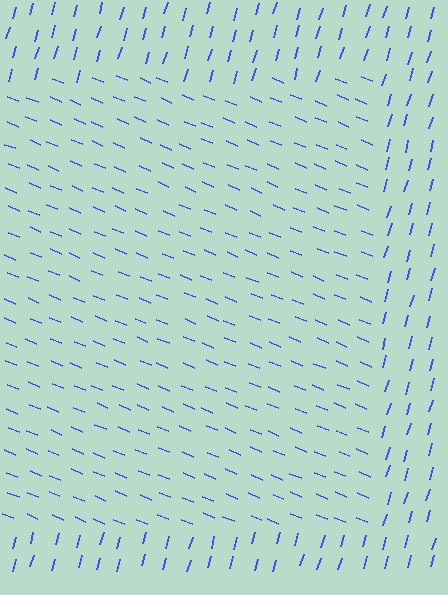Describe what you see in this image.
The image is filled with small blue line segments. A rectangle region in the image has lines oriented differently from the surrounding lines, creating a visible texture boundary.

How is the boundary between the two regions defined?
The boundary is defined purely by a change in line orientation (approximately 84 degrees difference). All lines are the same color and thickness.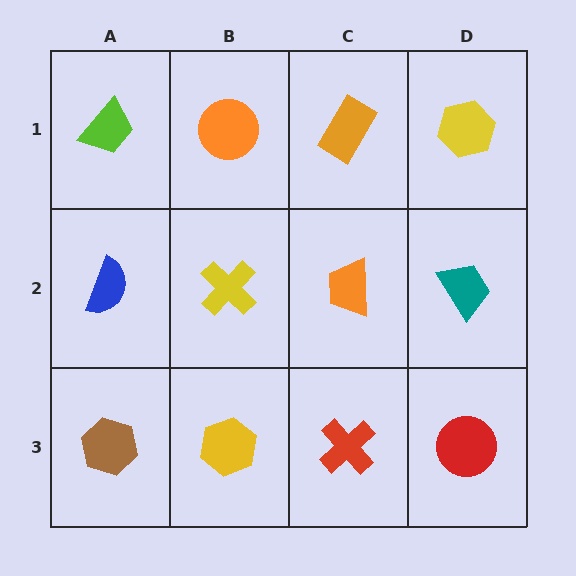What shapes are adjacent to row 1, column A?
A blue semicircle (row 2, column A), an orange circle (row 1, column B).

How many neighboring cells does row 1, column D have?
2.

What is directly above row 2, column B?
An orange circle.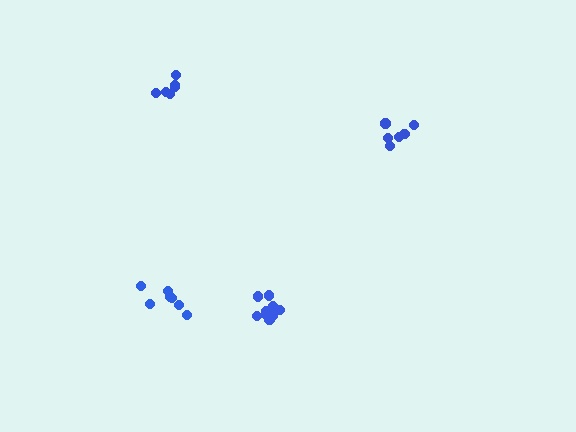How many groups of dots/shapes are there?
There are 4 groups.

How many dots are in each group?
Group 1: 7 dots, Group 2: 6 dots, Group 3: 6 dots, Group 4: 10 dots (29 total).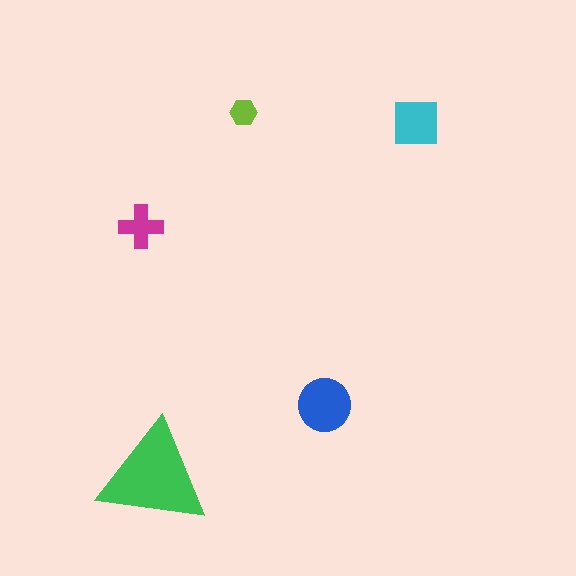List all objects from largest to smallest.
The green triangle, the blue circle, the cyan square, the magenta cross, the lime hexagon.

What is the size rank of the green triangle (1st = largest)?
1st.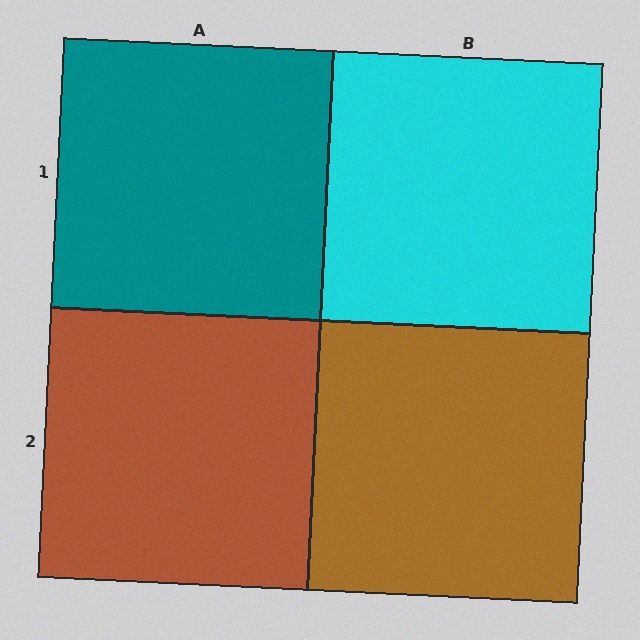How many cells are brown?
2 cells are brown.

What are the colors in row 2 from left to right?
Brown, brown.